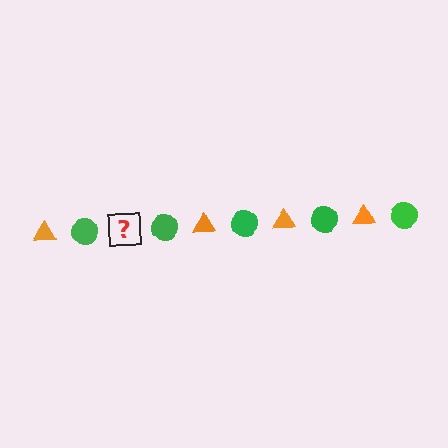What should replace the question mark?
The question mark should be replaced with an orange triangle.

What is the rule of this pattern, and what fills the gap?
The rule is that the pattern alternates between orange triangle and green circle. The gap should be filled with an orange triangle.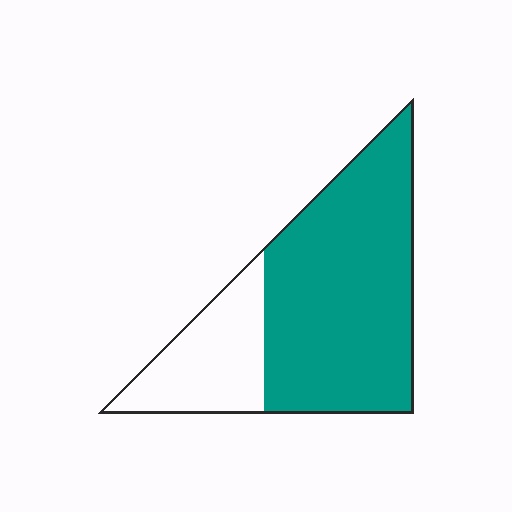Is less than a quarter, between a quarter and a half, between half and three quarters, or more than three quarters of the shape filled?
Between half and three quarters.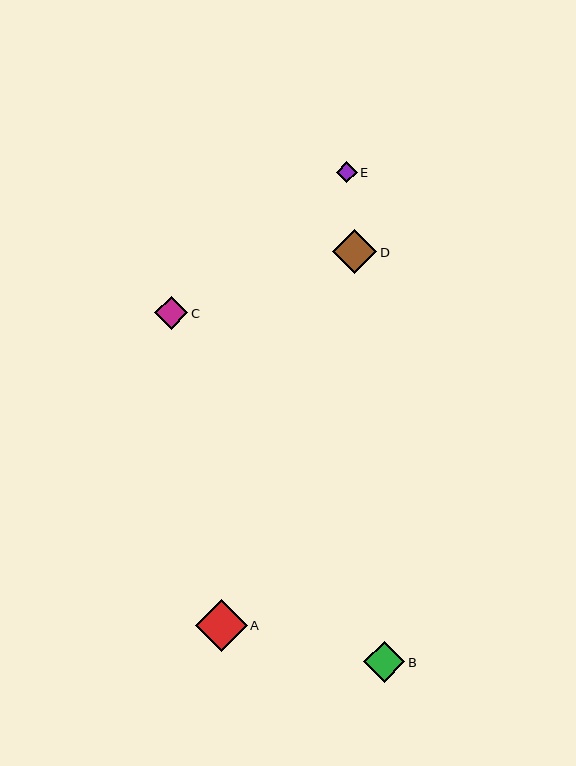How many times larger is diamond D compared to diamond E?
Diamond D is approximately 2.1 times the size of diamond E.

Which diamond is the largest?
Diamond A is the largest with a size of approximately 52 pixels.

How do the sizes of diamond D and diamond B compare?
Diamond D and diamond B are approximately the same size.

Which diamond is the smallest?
Diamond E is the smallest with a size of approximately 21 pixels.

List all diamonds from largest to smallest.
From largest to smallest: A, D, B, C, E.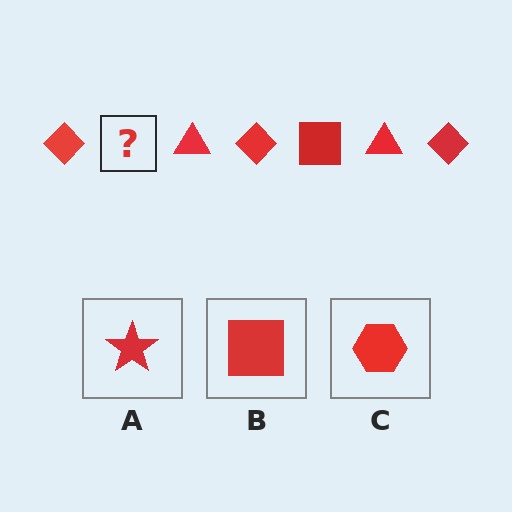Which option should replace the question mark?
Option B.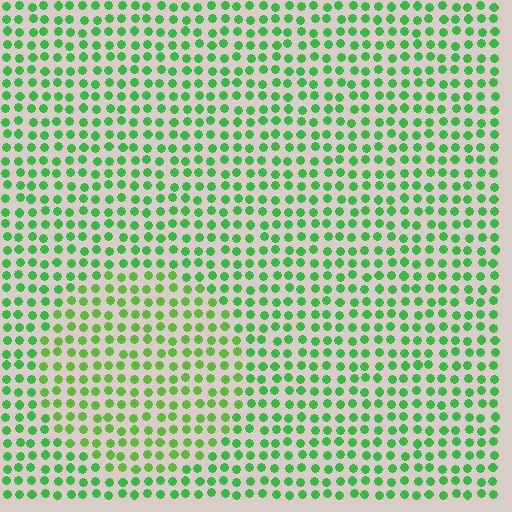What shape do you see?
I see a circle.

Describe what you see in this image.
The image is filled with small green elements in a uniform arrangement. A circle-shaped region is visible where the elements are tinted to a slightly different hue, forming a subtle color boundary.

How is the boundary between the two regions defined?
The boundary is defined purely by a slight shift in hue (about 23 degrees). Spacing, size, and orientation are identical on both sides.